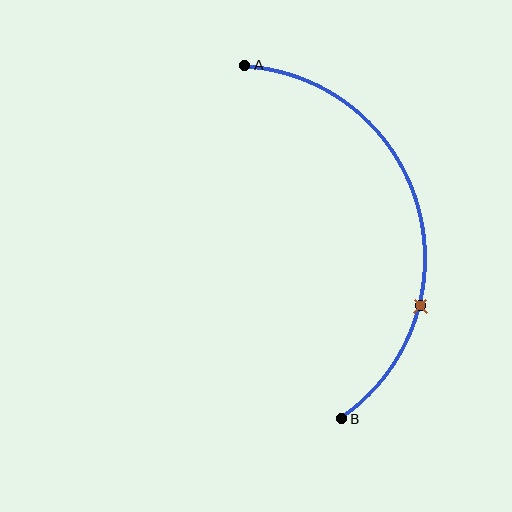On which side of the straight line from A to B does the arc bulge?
The arc bulges to the right of the straight line connecting A and B.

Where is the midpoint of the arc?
The arc midpoint is the point on the curve farthest from the straight line joining A and B. It sits to the right of that line.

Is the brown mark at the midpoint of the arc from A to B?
No. The brown mark lies on the arc but is closer to endpoint B. The arc midpoint would be at the point on the curve equidistant along the arc from both A and B.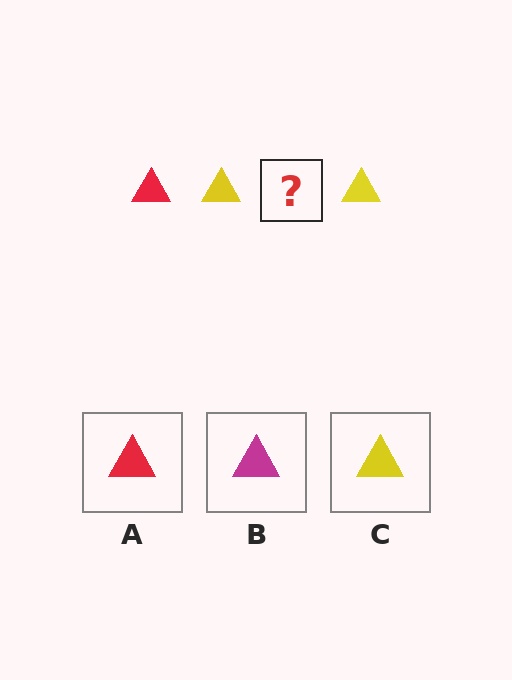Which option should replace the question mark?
Option A.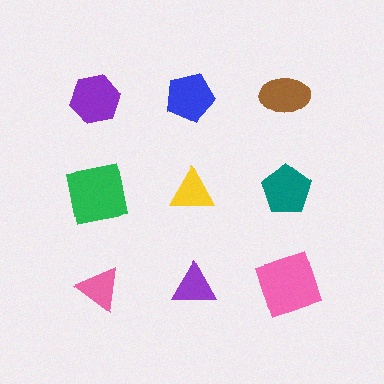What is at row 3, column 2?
A purple triangle.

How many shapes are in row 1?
3 shapes.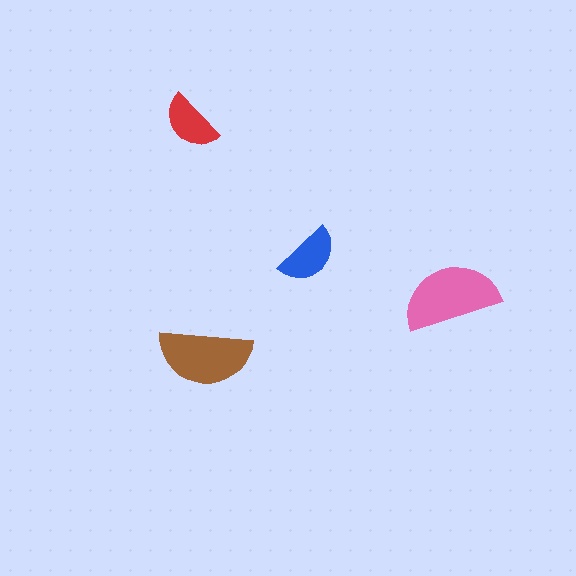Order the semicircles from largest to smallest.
the pink one, the brown one, the blue one, the red one.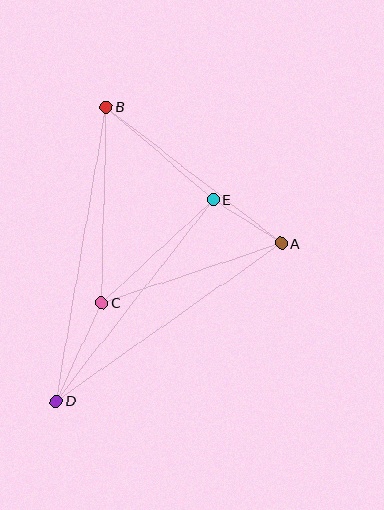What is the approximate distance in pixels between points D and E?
The distance between D and E is approximately 255 pixels.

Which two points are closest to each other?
Points A and E are closest to each other.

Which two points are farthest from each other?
Points B and D are farthest from each other.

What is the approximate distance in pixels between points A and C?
The distance between A and C is approximately 189 pixels.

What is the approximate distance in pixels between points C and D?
The distance between C and D is approximately 108 pixels.